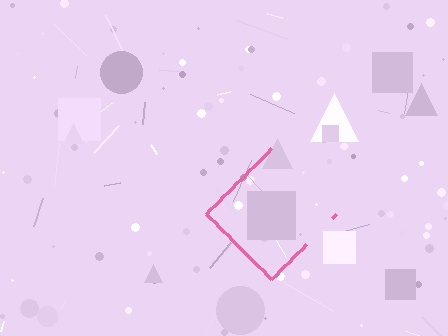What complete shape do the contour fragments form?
The contour fragments form a diamond.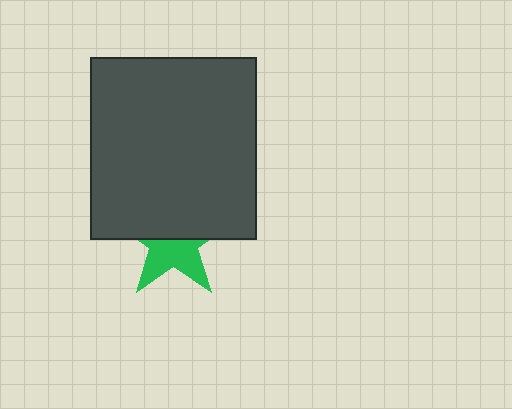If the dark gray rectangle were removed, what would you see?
You would see the complete green star.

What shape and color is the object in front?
The object in front is a dark gray rectangle.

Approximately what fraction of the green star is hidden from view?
Roughly 51% of the green star is hidden behind the dark gray rectangle.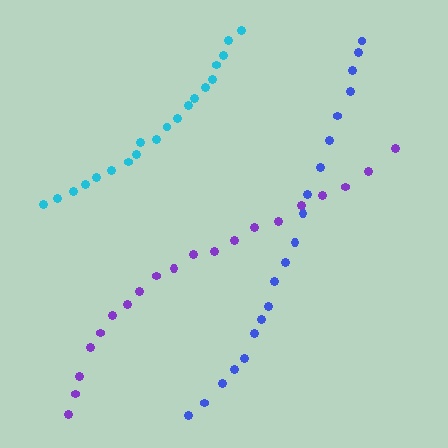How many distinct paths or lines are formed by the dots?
There are 3 distinct paths.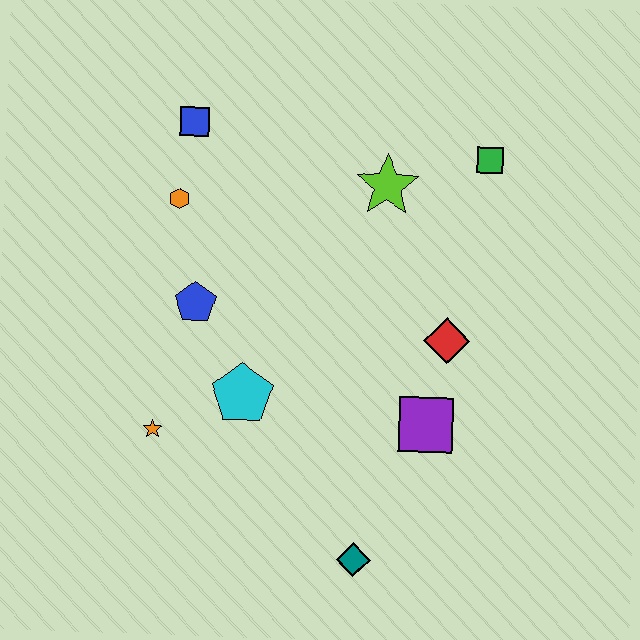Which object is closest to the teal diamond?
The purple square is closest to the teal diamond.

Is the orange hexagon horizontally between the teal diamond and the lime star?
No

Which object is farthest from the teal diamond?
The blue square is farthest from the teal diamond.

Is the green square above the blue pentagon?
Yes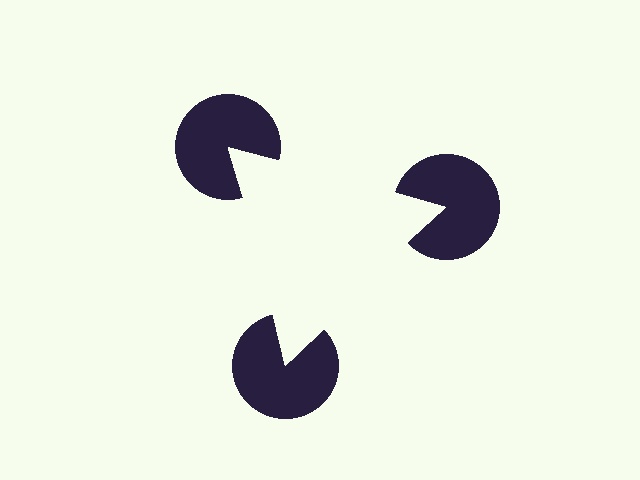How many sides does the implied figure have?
3 sides.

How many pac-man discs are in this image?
There are 3 — one at each vertex of the illusory triangle.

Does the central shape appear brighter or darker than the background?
It typically appears slightly brighter than the background, even though no actual brightness change is drawn.